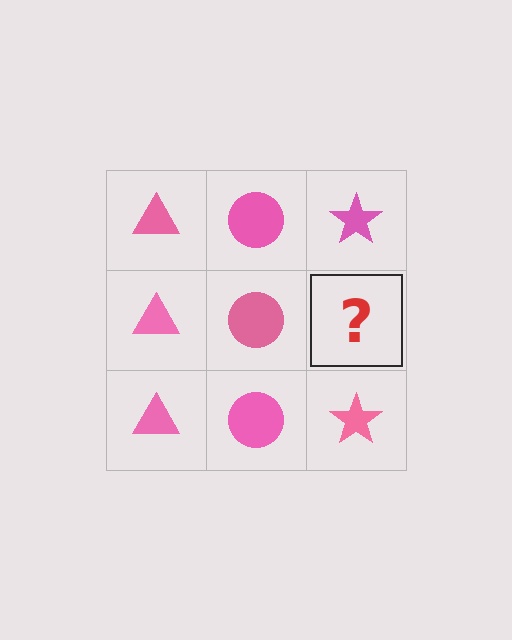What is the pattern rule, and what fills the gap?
The rule is that each column has a consistent shape. The gap should be filled with a pink star.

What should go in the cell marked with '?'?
The missing cell should contain a pink star.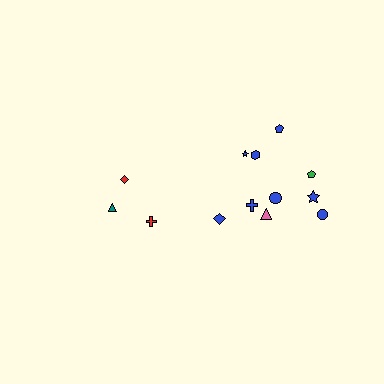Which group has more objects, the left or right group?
The right group.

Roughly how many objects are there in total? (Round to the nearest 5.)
Roughly 15 objects in total.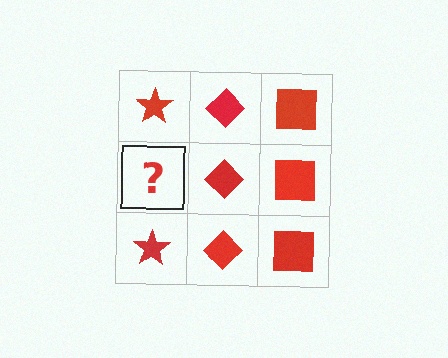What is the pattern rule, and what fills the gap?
The rule is that each column has a consistent shape. The gap should be filled with a red star.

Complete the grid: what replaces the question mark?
The question mark should be replaced with a red star.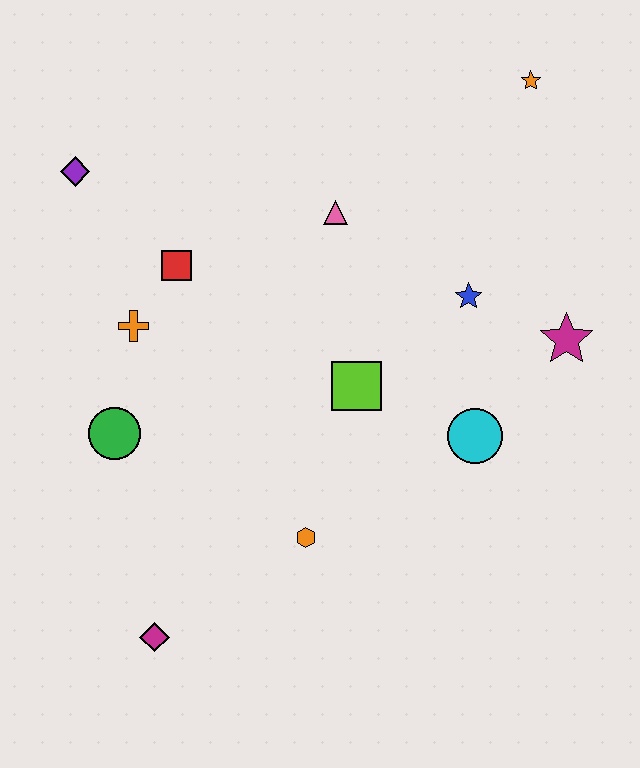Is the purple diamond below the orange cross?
No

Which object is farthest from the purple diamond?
The magenta star is farthest from the purple diamond.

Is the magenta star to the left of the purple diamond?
No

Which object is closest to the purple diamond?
The red square is closest to the purple diamond.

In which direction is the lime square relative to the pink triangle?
The lime square is below the pink triangle.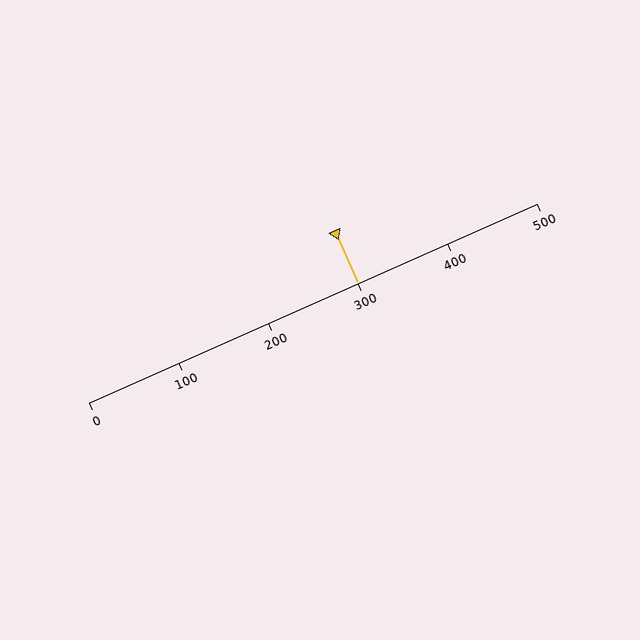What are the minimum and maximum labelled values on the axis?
The axis runs from 0 to 500.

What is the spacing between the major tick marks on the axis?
The major ticks are spaced 100 apart.